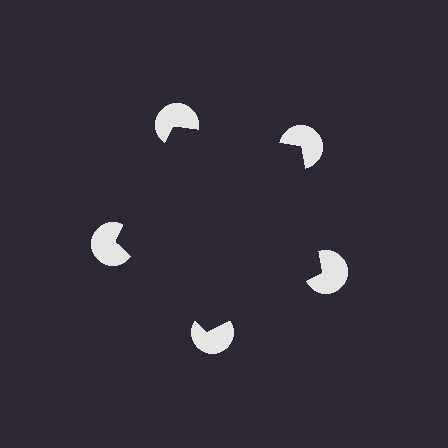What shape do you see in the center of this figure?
An illusory pentagon — its edges are inferred from the aligned wedge cuts in the pac-man discs, not physically drawn.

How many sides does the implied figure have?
5 sides.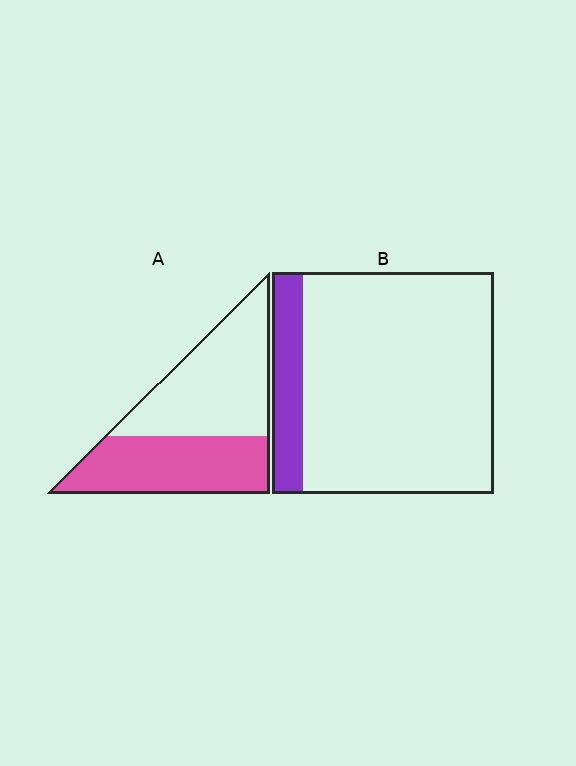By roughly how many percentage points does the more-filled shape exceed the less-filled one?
By roughly 30 percentage points (A over B).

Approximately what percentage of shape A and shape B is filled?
A is approximately 45% and B is approximately 15%.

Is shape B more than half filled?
No.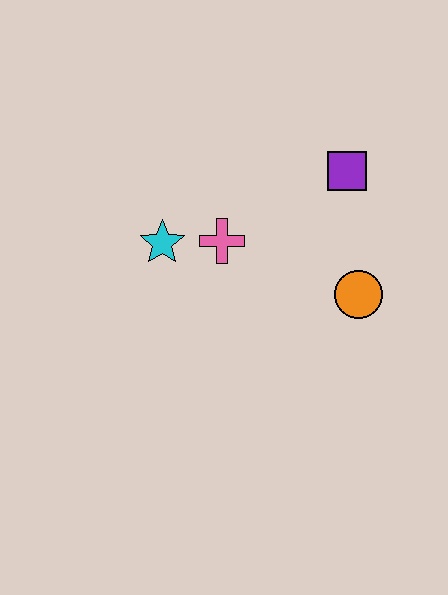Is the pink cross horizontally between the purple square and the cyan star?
Yes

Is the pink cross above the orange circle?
Yes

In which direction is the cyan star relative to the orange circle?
The cyan star is to the left of the orange circle.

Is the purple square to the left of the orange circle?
Yes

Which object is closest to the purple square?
The orange circle is closest to the purple square.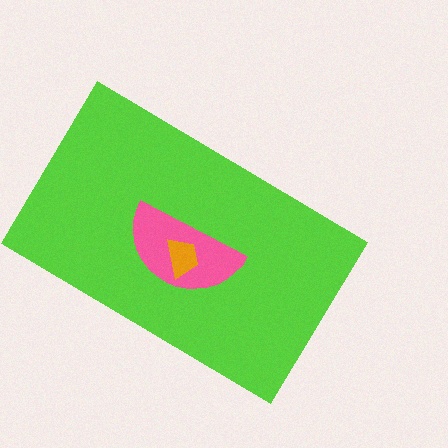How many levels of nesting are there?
3.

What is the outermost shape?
The lime rectangle.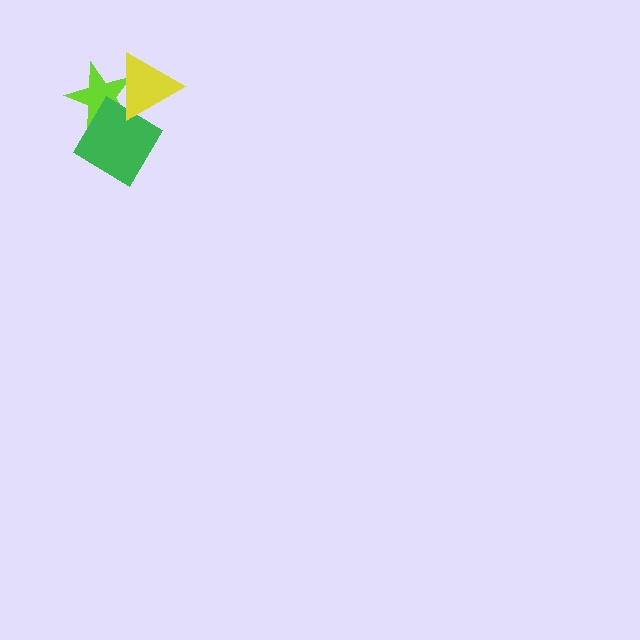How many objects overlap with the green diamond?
2 objects overlap with the green diamond.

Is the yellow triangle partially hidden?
No, no other shape covers it.